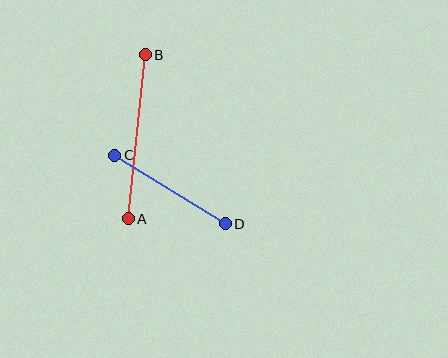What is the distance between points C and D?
The distance is approximately 130 pixels.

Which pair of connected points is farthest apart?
Points A and B are farthest apart.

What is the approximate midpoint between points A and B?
The midpoint is at approximately (137, 137) pixels.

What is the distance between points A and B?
The distance is approximately 165 pixels.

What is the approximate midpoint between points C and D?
The midpoint is at approximately (170, 189) pixels.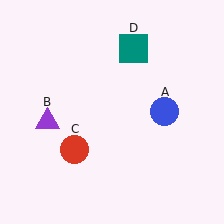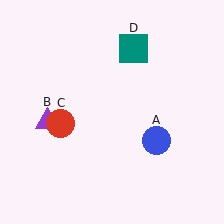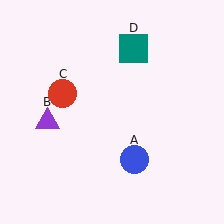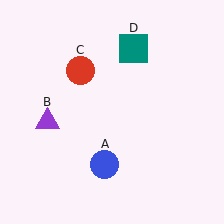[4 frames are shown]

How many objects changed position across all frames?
2 objects changed position: blue circle (object A), red circle (object C).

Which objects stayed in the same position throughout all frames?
Purple triangle (object B) and teal square (object D) remained stationary.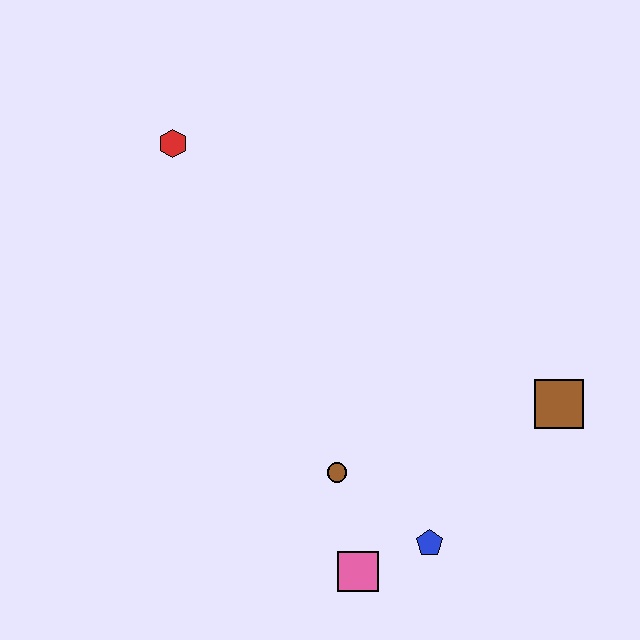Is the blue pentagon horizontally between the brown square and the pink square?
Yes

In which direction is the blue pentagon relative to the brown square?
The blue pentagon is below the brown square.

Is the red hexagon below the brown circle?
No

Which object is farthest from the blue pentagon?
The red hexagon is farthest from the blue pentagon.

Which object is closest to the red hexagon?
The brown circle is closest to the red hexagon.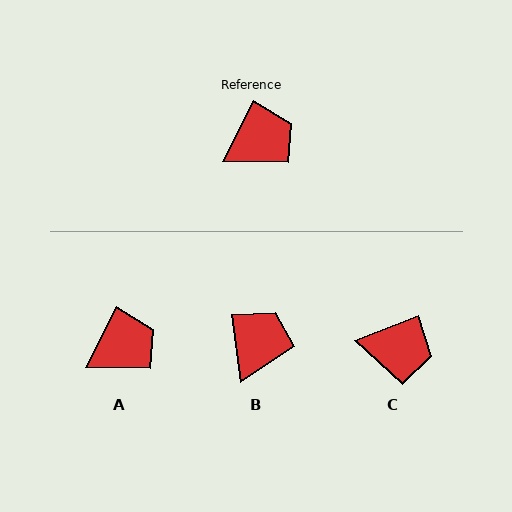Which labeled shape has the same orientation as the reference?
A.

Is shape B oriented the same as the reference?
No, it is off by about 35 degrees.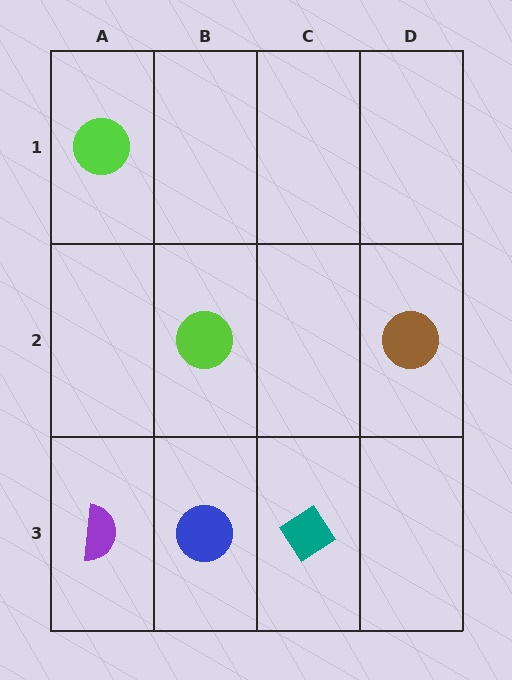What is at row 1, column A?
A lime circle.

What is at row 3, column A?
A purple semicircle.